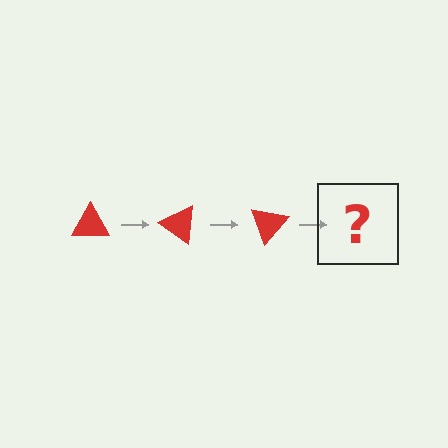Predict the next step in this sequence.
The next step is a red triangle rotated 105 degrees.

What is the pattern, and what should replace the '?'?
The pattern is that the triangle rotates 35 degrees each step. The '?' should be a red triangle rotated 105 degrees.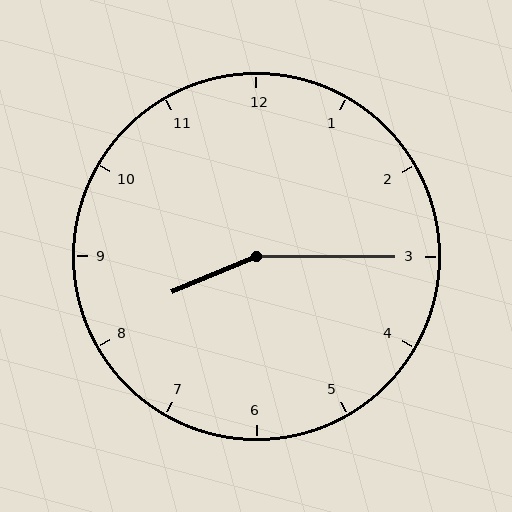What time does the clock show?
8:15.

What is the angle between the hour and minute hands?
Approximately 158 degrees.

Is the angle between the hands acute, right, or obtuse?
It is obtuse.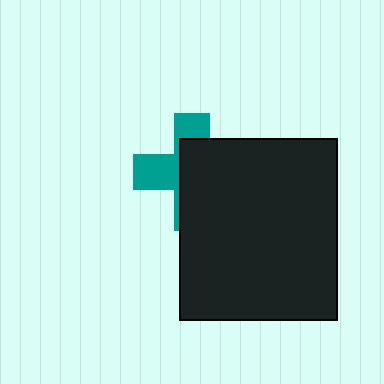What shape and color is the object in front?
The object in front is a black rectangle.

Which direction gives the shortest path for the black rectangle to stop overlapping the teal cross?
Moving right gives the shortest separation.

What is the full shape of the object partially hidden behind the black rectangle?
The partially hidden object is a teal cross.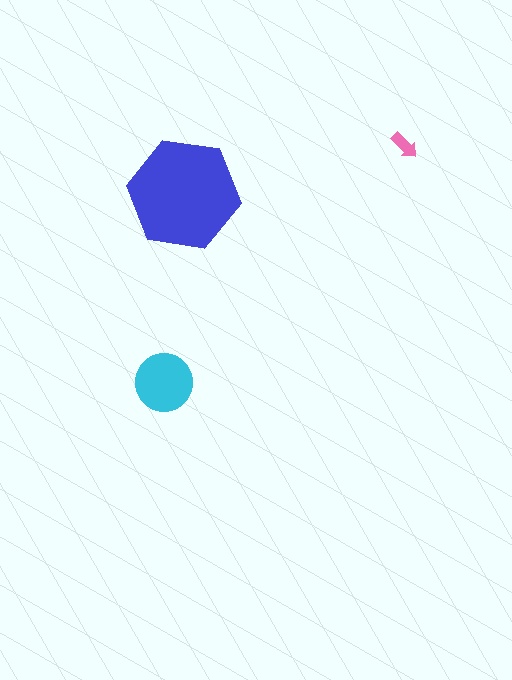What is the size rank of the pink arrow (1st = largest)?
3rd.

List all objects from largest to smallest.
The blue hexagon, the cyan circle, the pink arrow.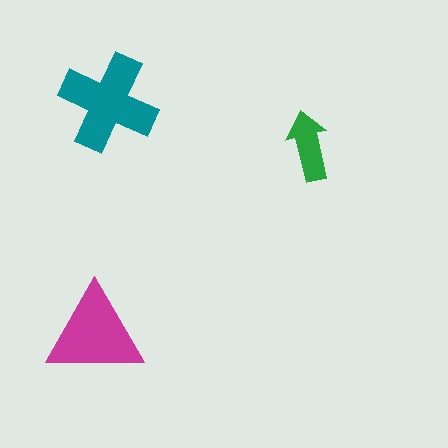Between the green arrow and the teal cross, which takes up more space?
The teal cross.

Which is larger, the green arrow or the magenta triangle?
The magenta triangle.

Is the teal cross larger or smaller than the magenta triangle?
Larger.